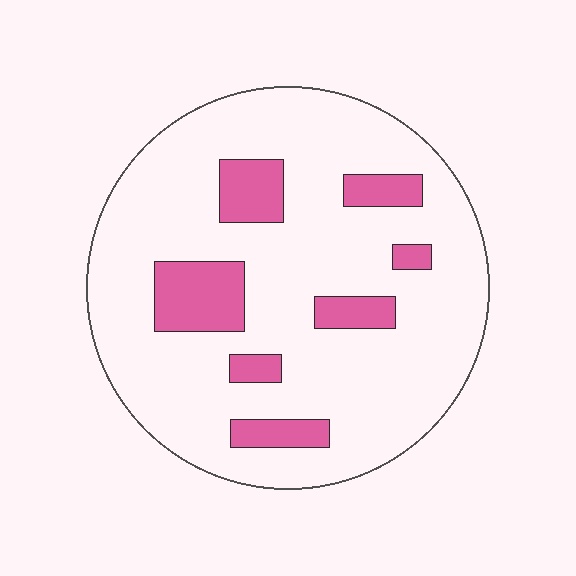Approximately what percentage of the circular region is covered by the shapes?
Approximately 15%.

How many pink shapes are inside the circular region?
7.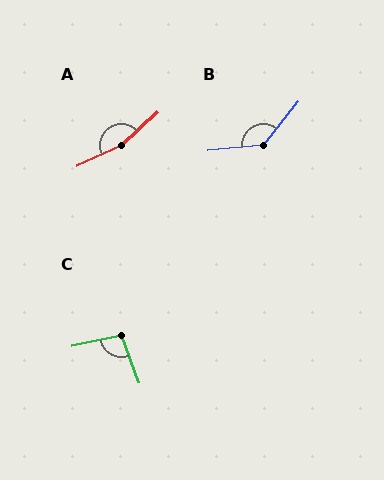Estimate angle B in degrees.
Approximately 134 degrees.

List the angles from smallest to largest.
C (98°), B (134°), A (162°).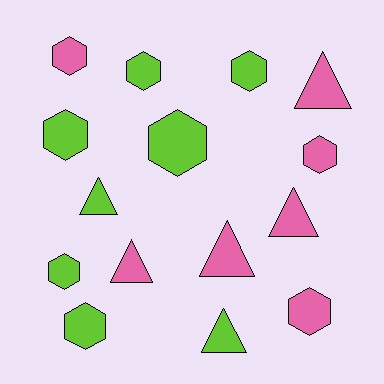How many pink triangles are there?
There are 4 pink triangles.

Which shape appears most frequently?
Hexagon, with 9 objects.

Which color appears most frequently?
Lime, with 8 objects.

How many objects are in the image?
There are 15 objects.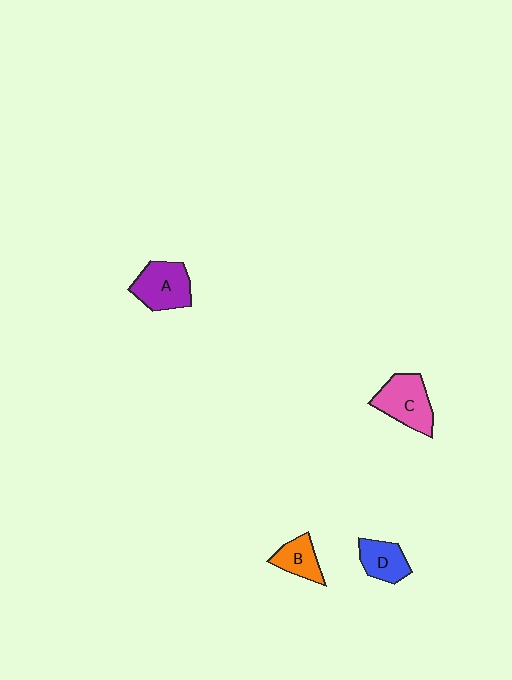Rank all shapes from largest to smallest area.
From largest to smallest: C (pink), A (purple), D (blue), B (orange).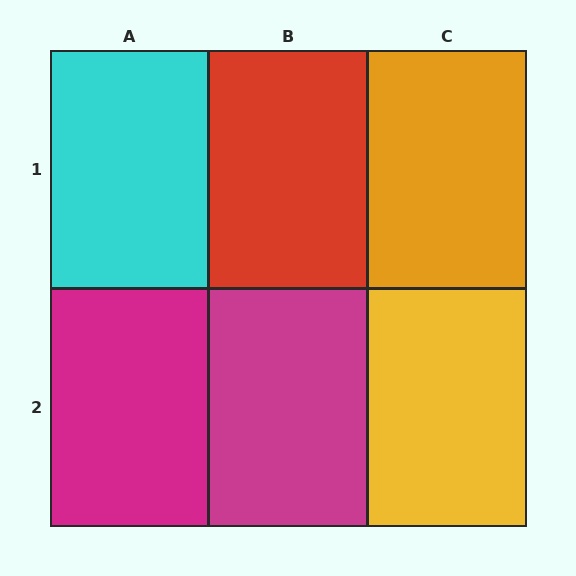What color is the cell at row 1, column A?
Cyan.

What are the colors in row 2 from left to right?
Magenta, magenta, yellow.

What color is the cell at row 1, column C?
Orange.